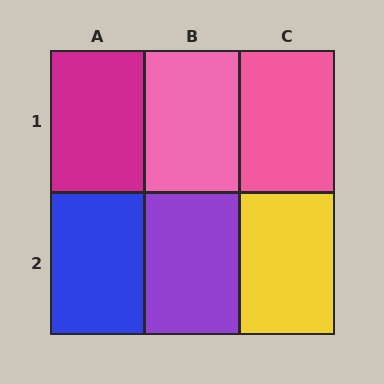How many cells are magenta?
1 cell is magenta.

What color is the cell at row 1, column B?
Pink.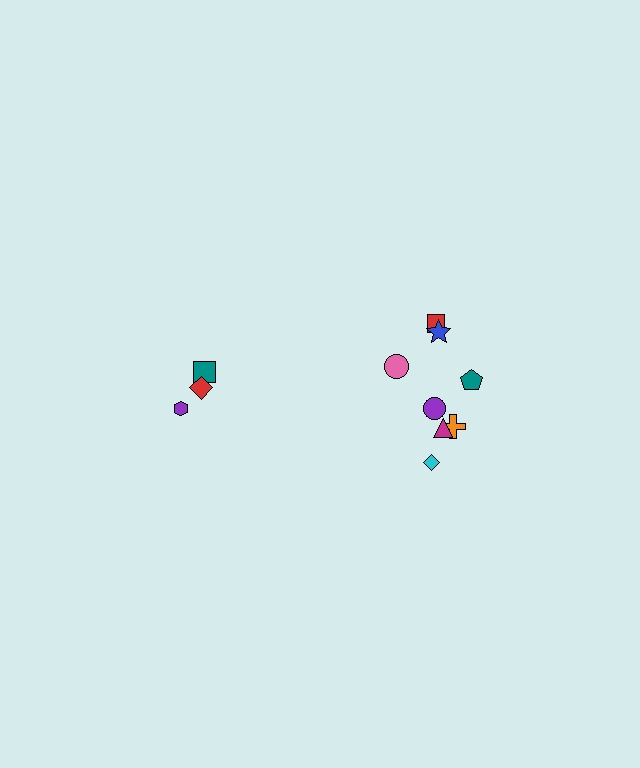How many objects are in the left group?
There are 3 objects.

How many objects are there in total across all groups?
There are 11 objects.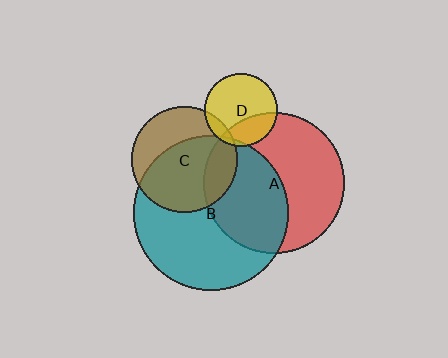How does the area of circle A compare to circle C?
Approximately 1.8 times.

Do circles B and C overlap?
Yes.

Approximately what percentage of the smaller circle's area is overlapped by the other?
Approximately 65%.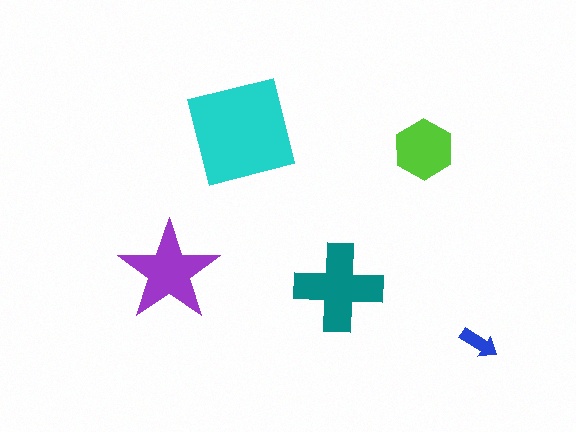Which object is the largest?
The cyan square.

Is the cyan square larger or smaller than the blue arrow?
Larger.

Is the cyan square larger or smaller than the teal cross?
Larger.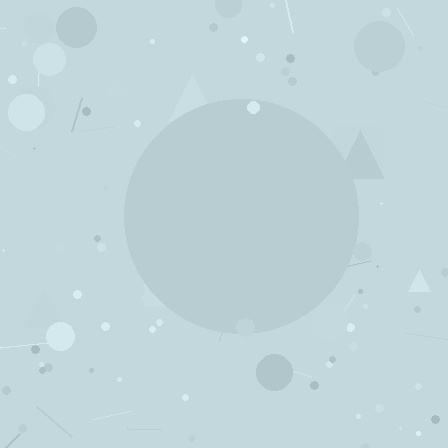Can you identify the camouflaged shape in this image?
The camouflaged shape is a circle.